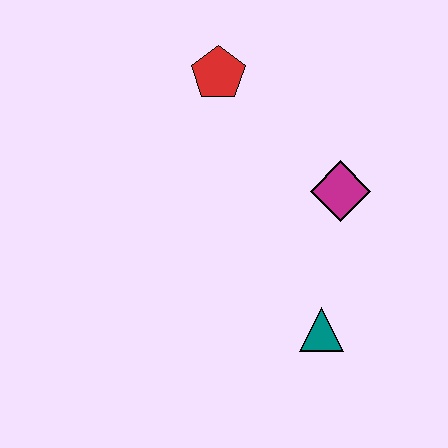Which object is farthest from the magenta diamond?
The red pentagon is farthest from the magenta diamond.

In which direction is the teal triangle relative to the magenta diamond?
The teal triangle is below the magenta diamond.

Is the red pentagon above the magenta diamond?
Yes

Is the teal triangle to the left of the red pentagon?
No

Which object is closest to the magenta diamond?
The teal triangle is closest to the magenta diamond.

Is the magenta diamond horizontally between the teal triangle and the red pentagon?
No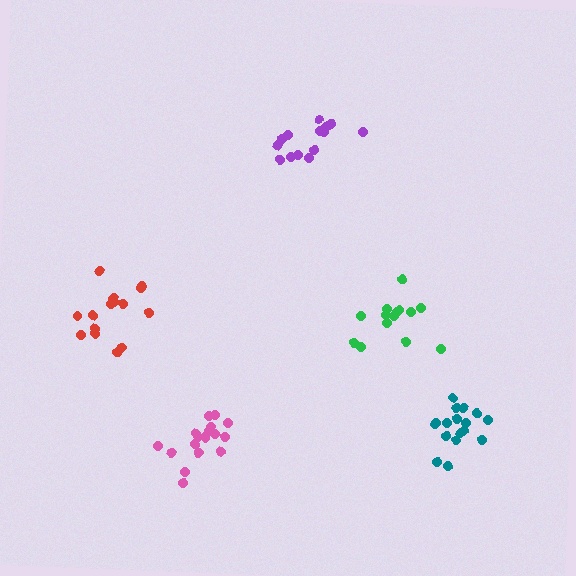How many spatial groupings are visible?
There are 5 spatial groupings.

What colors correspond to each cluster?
The clusters are colored: pink, red, teal, purple, green.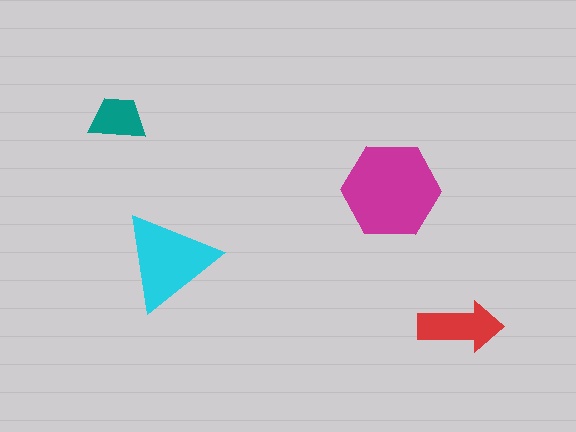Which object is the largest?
The magenta hexagon.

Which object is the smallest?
The teal trapezoid.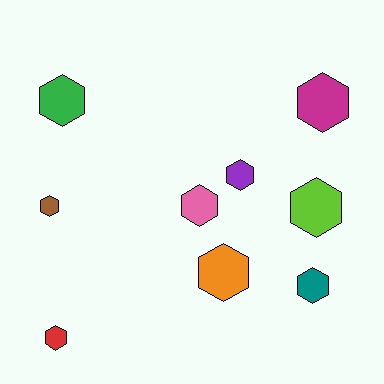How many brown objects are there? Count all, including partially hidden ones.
There is 1 brown object.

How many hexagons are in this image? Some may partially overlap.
There are 9 hexagons.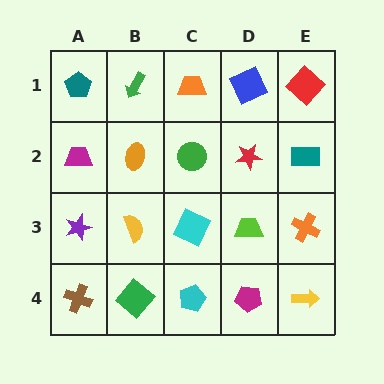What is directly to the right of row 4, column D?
A yellow arrow.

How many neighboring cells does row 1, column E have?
2.